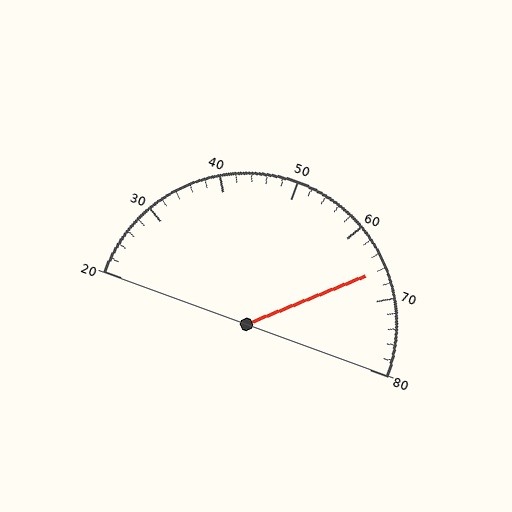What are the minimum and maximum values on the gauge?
The gauge ranges from 20 to 80.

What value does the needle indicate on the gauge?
The needle indicates approximately 66.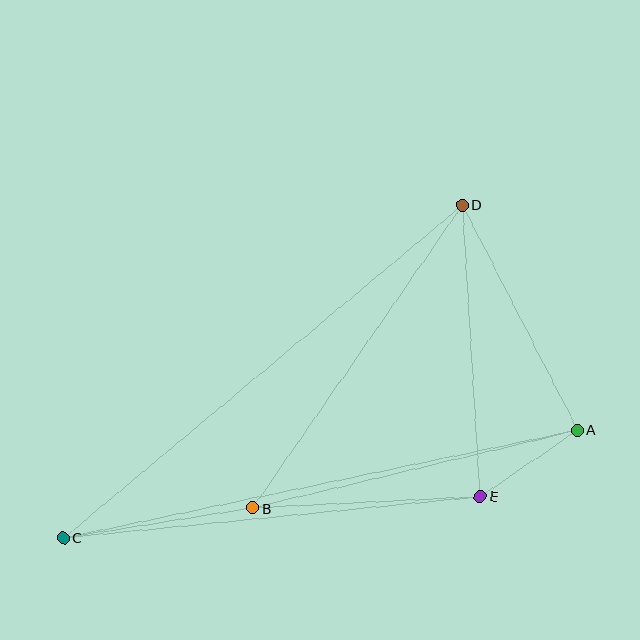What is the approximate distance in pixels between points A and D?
The distance between A and D is approximately 253 pixels.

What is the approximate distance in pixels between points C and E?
The distance between C and E is approximately 419 pixels.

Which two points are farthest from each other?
Points A and C are farthest from each other.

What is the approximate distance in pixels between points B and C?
The distance between B and C is approximately 192 pixels.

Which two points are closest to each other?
Points A and E are closest to each other.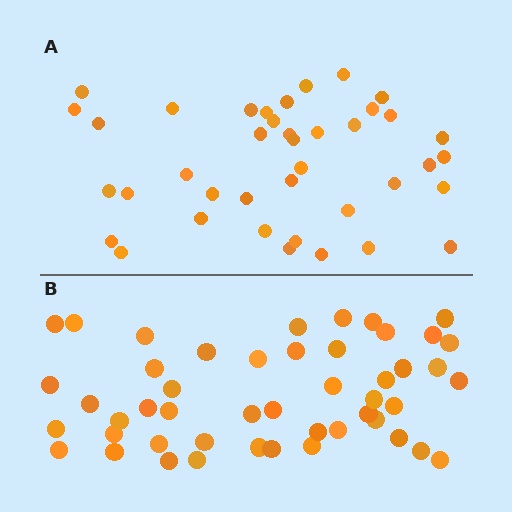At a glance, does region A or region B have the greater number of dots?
Region B (the bottom region) has more dots.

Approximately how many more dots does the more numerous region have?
Region B has roughly 8 or so more dots than region A.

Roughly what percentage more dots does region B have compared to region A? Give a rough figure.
About 20% more.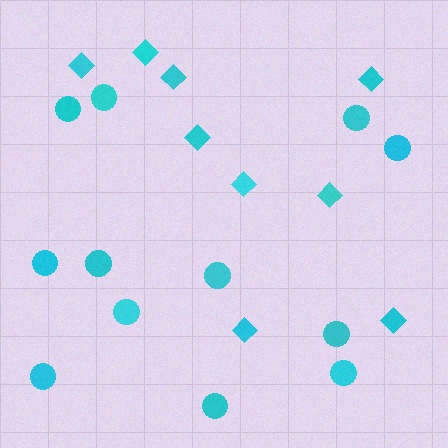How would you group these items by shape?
There are 2 groups: one group of diamonds (9) and one group of circles (12).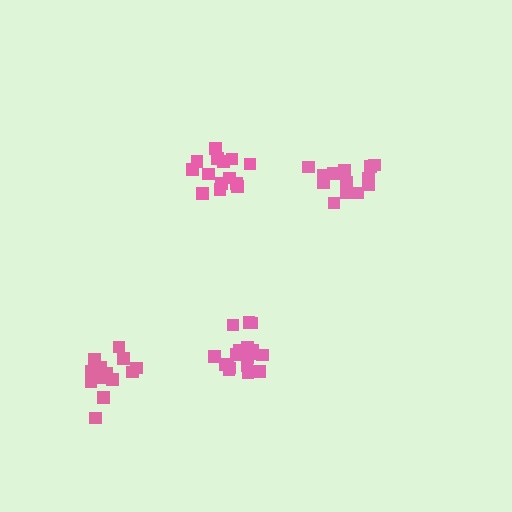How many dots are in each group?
Group 1: 14 dots, Group 2: 13 dots, Group 3: 18 dots, Group 4: 13 dots (58 total).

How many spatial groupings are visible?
There are 4 spatial groupings.